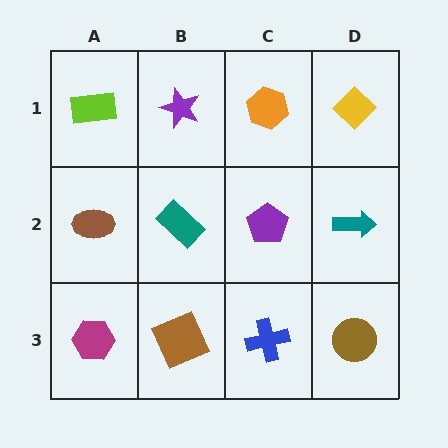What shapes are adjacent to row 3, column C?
A purple pentagon (row 2, column C), a brown square (row 3, column B), a brown circle (row 3, column D).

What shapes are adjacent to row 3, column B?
A teal rectangle (row 2, column B), a magenta hexagon (row 3, column A), a blue cross (row 3, column C).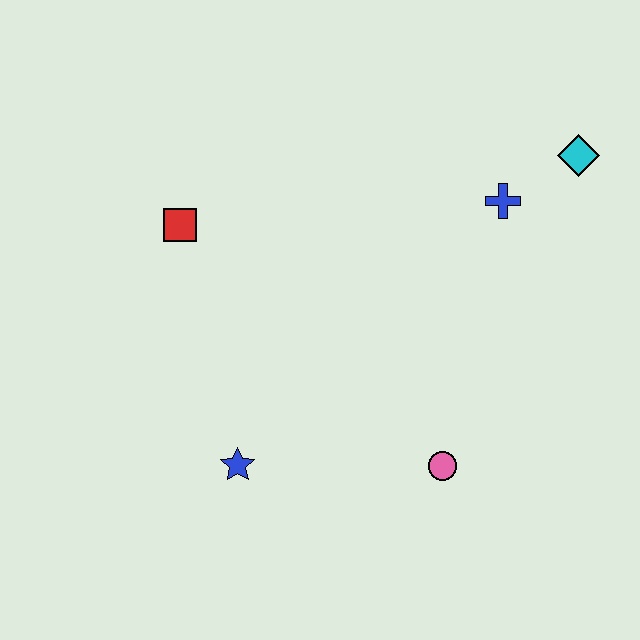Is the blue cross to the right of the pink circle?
Yes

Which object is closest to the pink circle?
The blue star is closest to the pink circle.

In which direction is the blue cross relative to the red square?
The blue cross is to the right of the red square.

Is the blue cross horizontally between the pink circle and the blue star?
No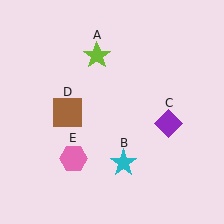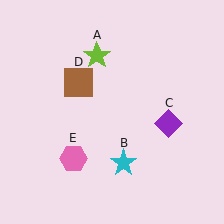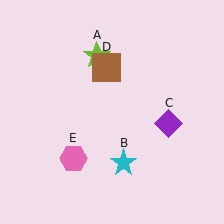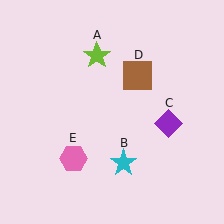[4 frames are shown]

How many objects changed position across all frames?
1 object changed position: brown square (object D).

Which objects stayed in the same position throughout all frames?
Lime star (object A) and cyan star (object B) and purple diamond (object C) and pink hexagon (object E) remained stationary.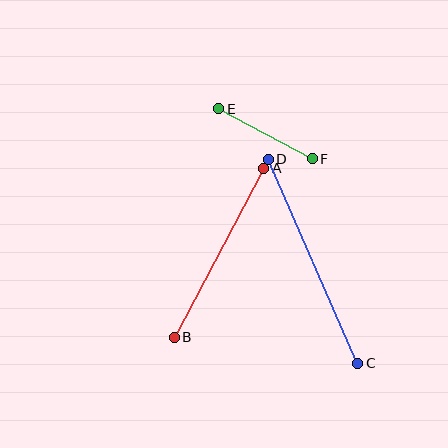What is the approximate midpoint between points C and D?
The midpoint is at approximately (313, 261) pixels.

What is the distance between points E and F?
The distance is approximately 106 pixels.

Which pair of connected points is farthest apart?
Points C and D are farthest apart.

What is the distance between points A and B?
The distance is approximately 191 pixels.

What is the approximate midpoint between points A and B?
The midpoint is at approximately (219, 253) pixels.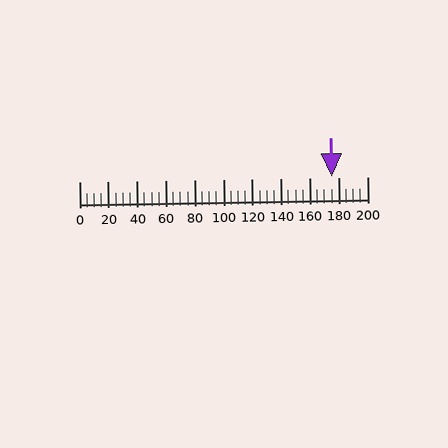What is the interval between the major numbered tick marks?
The major tick marks are spaced 20 units apart.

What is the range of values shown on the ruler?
The ruler shows values from 0 to 200.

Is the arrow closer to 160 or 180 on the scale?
The arrow is closer to 180.